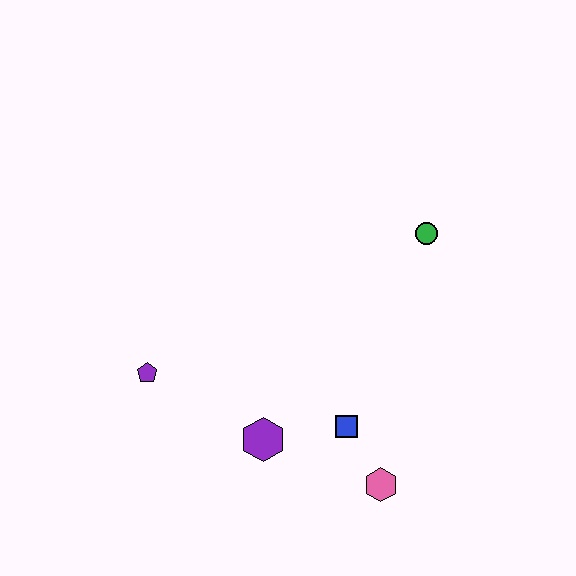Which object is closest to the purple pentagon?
The purple hexagon is closest to the purple pentagon.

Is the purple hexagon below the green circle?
Yes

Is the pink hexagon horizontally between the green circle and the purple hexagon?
Yes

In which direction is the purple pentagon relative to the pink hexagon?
The purple pentagon is to the left of the pink hexagon.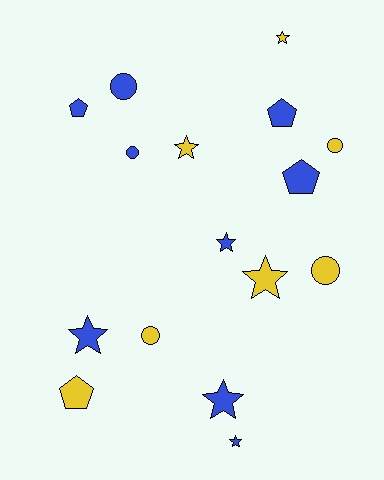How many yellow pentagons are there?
There is 1 yellow pentagon.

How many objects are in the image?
There are 16 objects.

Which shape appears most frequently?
Star, with 7 objects.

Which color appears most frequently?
Blue, with 9 objects.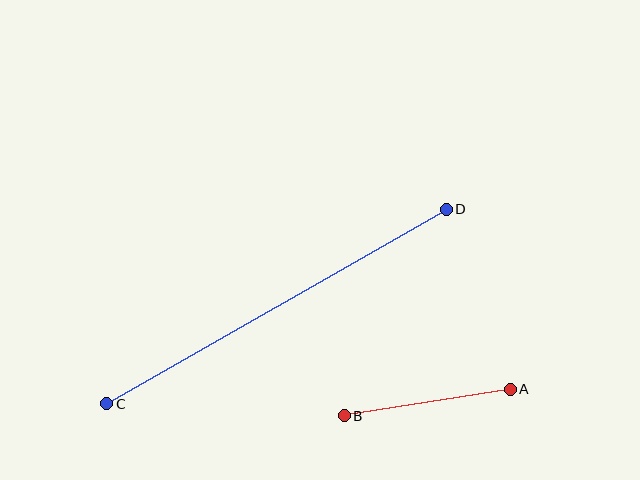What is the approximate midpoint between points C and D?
The midpoint is at approximately (276, 307) pixels.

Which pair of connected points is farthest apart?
Points C and D are farthest apart.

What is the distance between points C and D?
The distance is approximately 391 pixels.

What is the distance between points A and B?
The distance is approximately 168 pixels.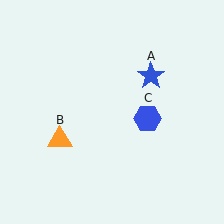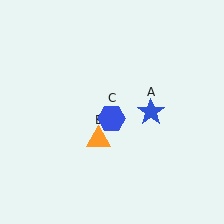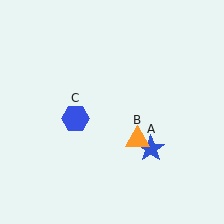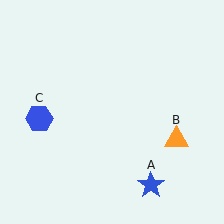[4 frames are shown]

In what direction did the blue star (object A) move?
The blue star (object A) moved down.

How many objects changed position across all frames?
3 objects changed position: blue star (object A), orange triangle (object B), blue hexagon (object C).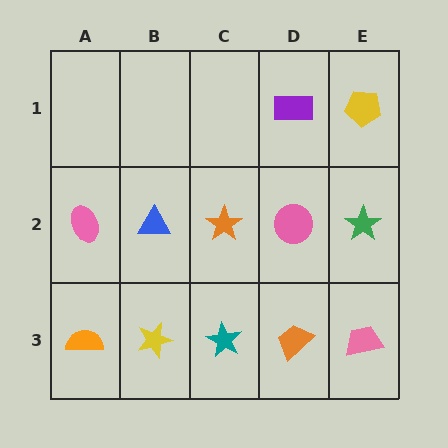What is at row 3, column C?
A teal star.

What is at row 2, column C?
An orange star.